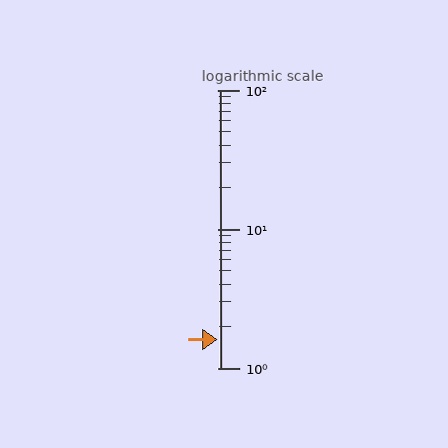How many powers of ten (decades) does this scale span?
The scale spans 2 decades, from 1 to 100.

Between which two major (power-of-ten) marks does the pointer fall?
The pointer is between 1 and 10.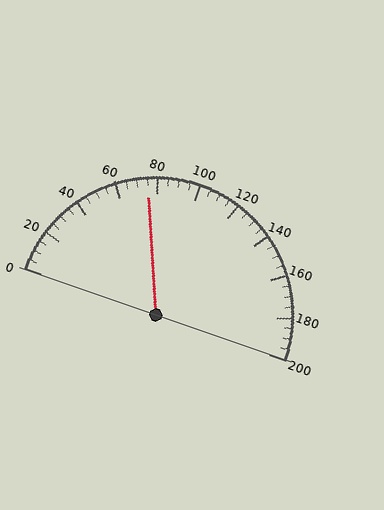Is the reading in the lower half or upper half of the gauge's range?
The reading is in the lower half of the range (0 to 200).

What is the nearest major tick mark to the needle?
The nearest major tick mark is 80.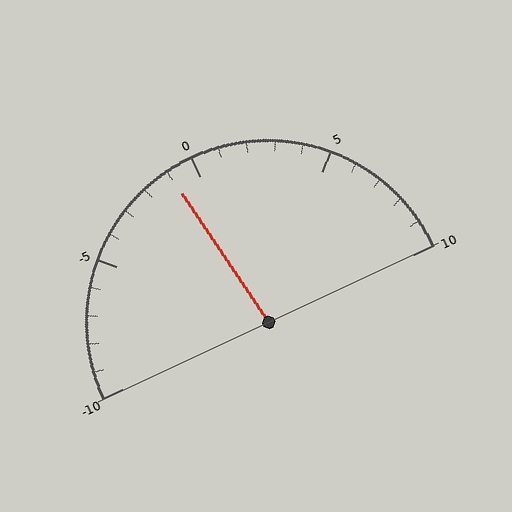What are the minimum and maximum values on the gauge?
The gauge ranges from -10 to 10.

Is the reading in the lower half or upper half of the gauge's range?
The reading is in the lower half of the range (-10 to 10).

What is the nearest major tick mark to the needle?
The nearest major tick mark is 0.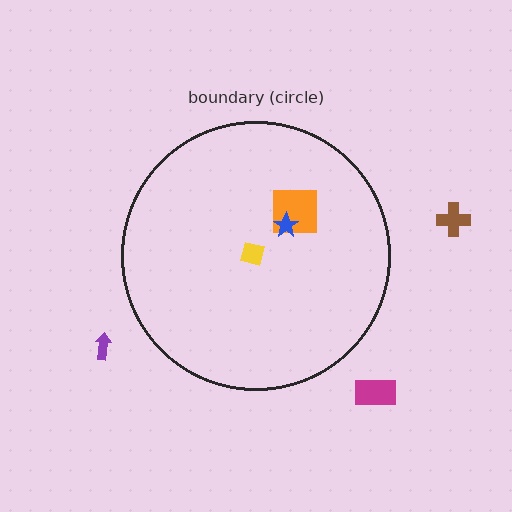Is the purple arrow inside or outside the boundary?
Outside.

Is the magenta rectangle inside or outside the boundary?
Outside.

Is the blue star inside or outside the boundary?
Inside.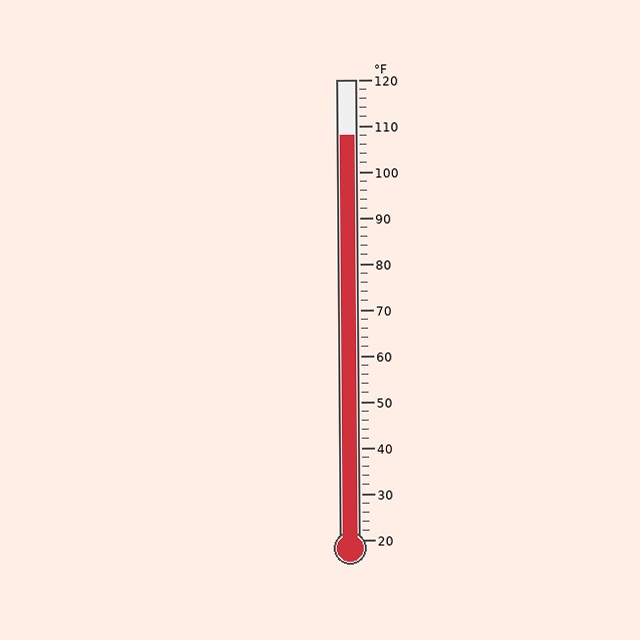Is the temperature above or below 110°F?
The temperature is below 110°F.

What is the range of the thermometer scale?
The thermometer scale ranges from 20°F to 120°F.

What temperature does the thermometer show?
The thermometer shows approximately 108°F.